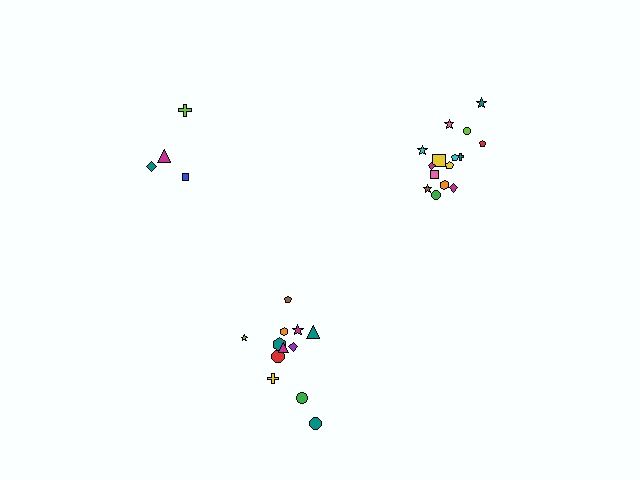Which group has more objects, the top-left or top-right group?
The top-right group.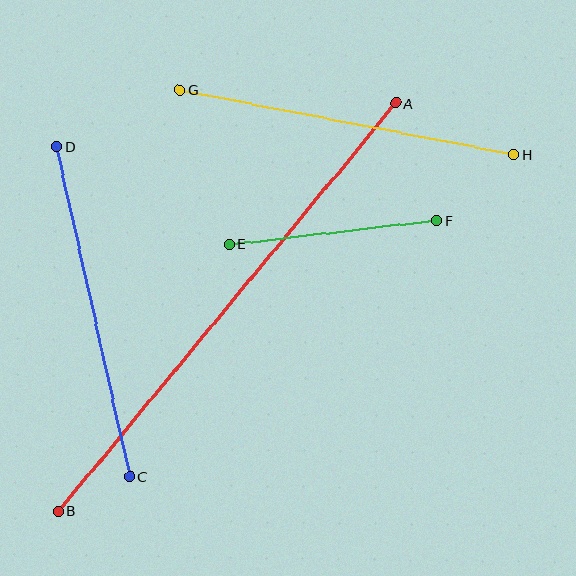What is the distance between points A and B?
The distance is approximately 529 pixels.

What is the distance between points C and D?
The distance is approximately 338 pixels.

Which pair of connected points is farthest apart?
Points A and B are farthest apart.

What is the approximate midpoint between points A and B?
The midpoint is at approximately (227, 307) pixels.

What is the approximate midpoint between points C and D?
The midpoint is at approximately (93, 312) pixels.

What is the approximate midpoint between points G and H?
The midpoint is at approximately (346, 122) pixels.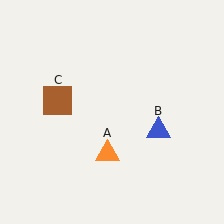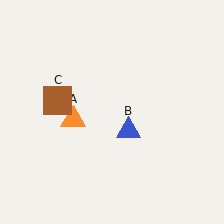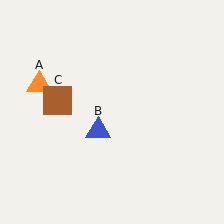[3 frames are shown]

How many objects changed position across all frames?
2 objects changed position: orange triangle (object A), blue triangle (object B).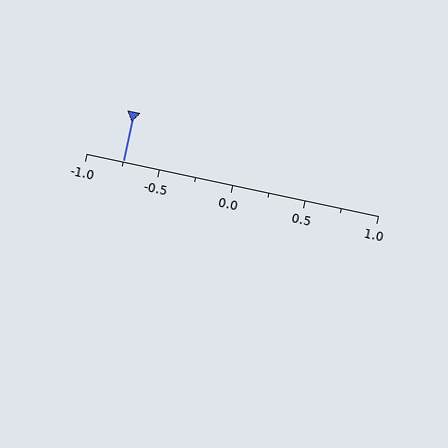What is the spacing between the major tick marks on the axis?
The major ticks are spaced 0.5 apart.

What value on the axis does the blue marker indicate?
The marker indicates approximately -0.75.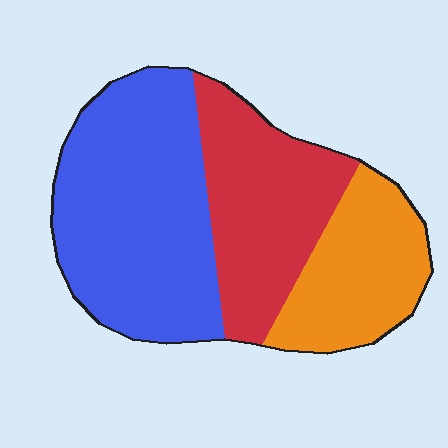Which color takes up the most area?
Blue, at roughly 45%.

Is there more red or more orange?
Red.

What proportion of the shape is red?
Red takes up about one third (1/3) of the shape.